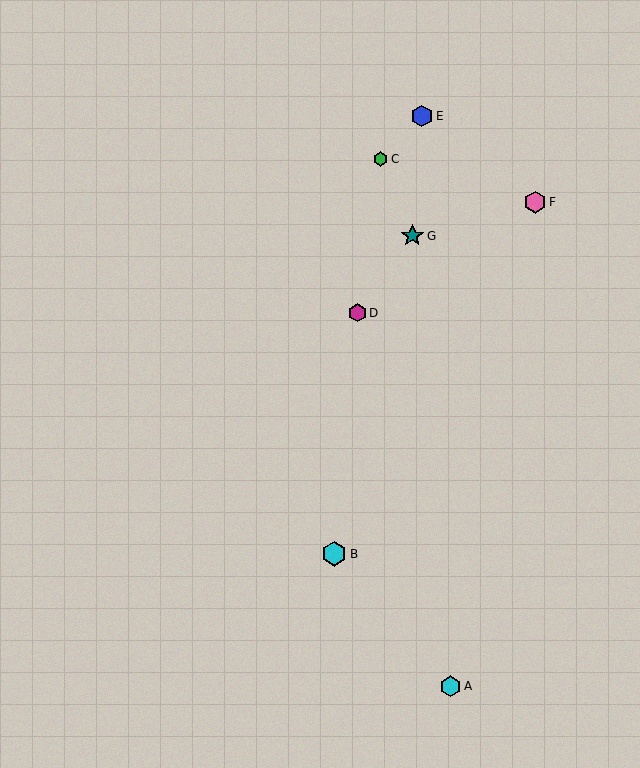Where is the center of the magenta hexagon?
The center of the magenta hexagon is at (357, 313).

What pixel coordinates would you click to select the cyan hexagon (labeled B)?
Click at (334, 554) to select the cyan hexagon B.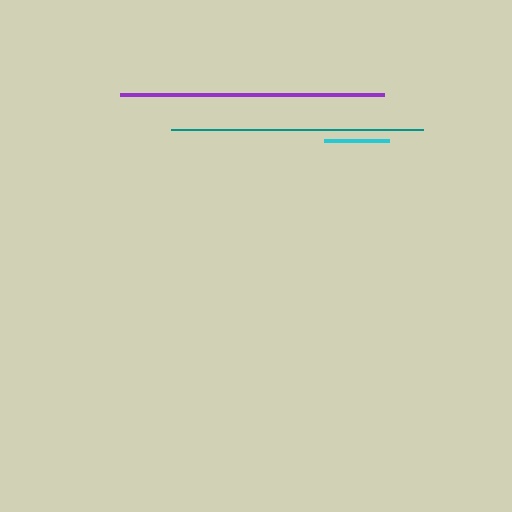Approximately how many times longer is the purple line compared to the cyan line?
The purple line is approximately 4.1 times the length of the cyan line.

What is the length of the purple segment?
The purple segment is approximately 264 pixels long.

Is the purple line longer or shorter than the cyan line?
The purple line is longer than the cyan line.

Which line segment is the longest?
The purple line is the longest at approximately 264 pixels.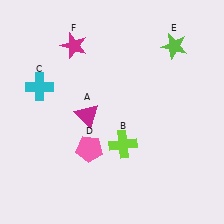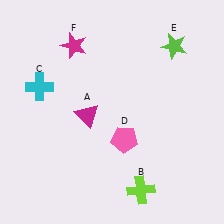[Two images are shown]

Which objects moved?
The objects that moved are: the lime cross (B), the pink pentagon (D).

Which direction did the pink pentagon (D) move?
The pink pentagon (D) moved right.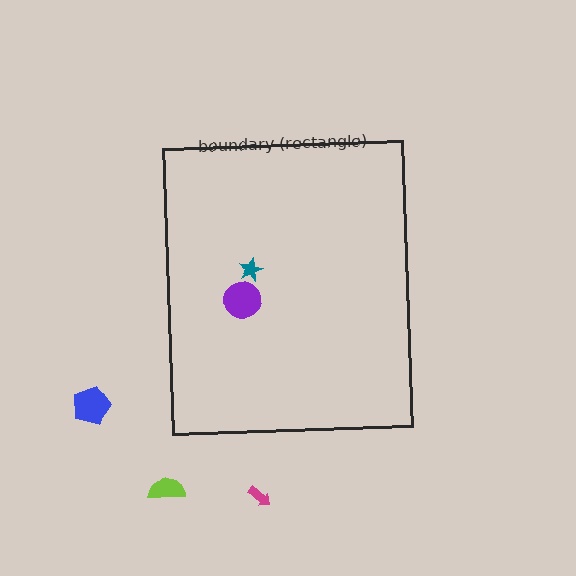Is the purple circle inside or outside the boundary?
Inside.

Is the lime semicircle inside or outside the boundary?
Outside.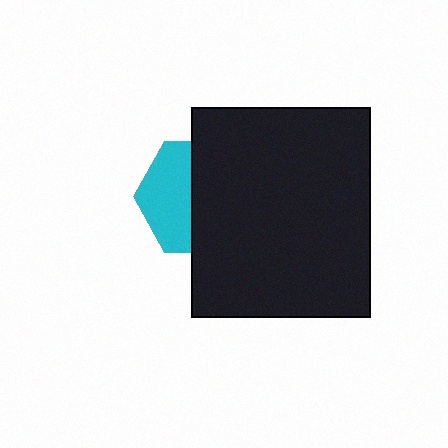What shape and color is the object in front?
The object in front is a black rectangle.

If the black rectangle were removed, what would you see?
You would see the complete cyan hexagon.